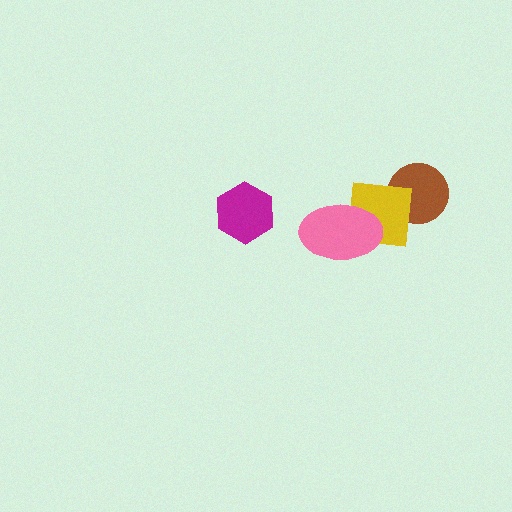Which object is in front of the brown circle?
The yellow square is in front of the brown circle.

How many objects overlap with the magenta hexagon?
0 objects overlap with the magenta hexagon.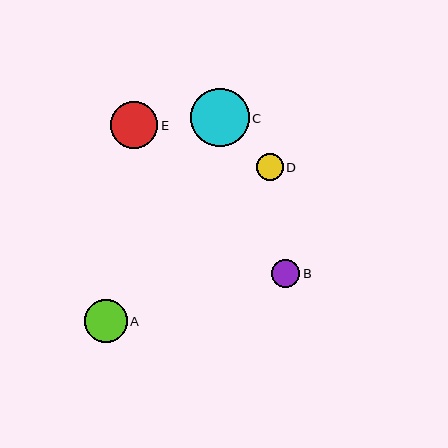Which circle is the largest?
Circle C is the largest with a size of approximately 58 pixels.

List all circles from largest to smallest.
From largest to smallest: C, E, A, B, D.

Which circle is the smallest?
Circle D is the smallest with a size of approximately 27 pixels.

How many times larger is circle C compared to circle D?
Circle C is approximately 2.2 times the size of circle D.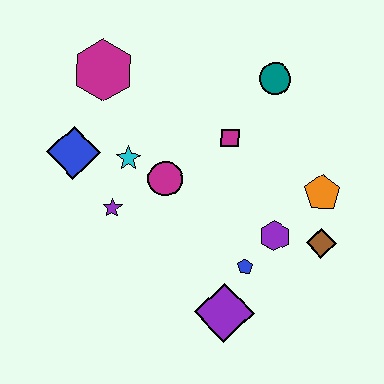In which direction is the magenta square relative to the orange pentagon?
The magenta square is to the left of the orange pentagon.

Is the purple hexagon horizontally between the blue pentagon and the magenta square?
No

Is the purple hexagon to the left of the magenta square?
No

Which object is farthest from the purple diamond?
The magenta hexagon is farthest from the purple diamond.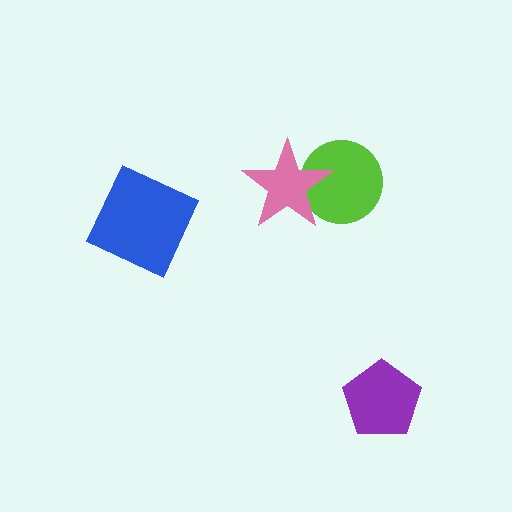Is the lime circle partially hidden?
Yes, it is partially covered by another shape.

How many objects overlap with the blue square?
0 objects overlap with the blue square.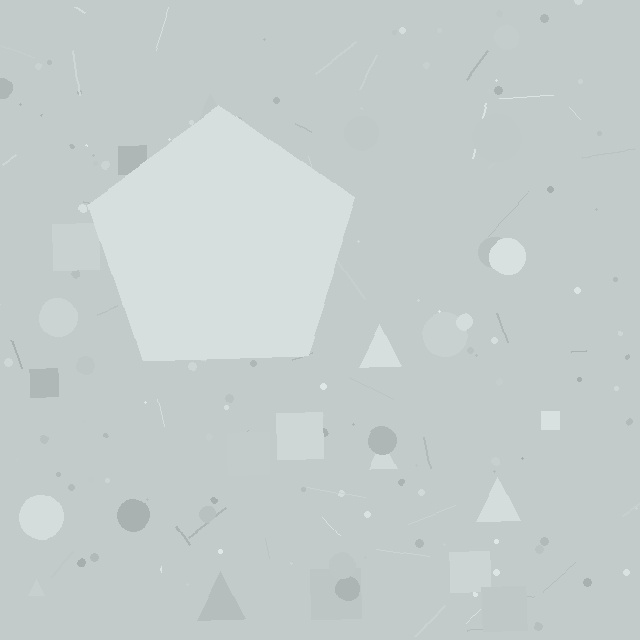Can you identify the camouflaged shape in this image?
The camouflaged shape is a pentagon.